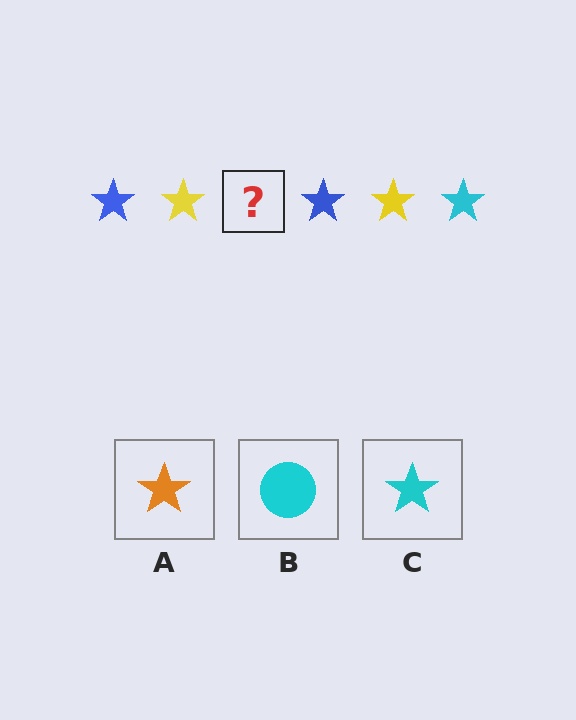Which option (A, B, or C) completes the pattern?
C.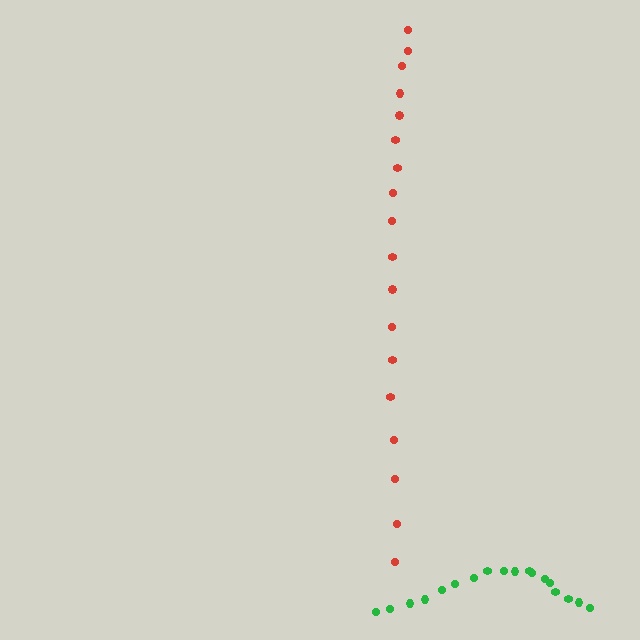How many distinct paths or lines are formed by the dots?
There are 2 distinct paths.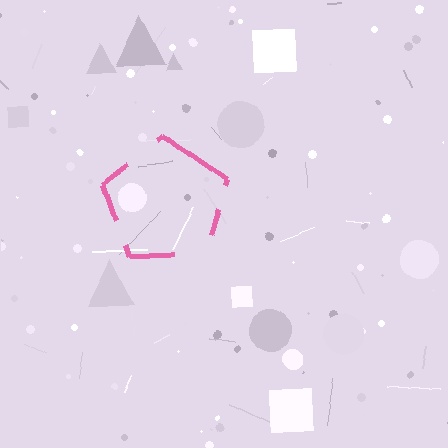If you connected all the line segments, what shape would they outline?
They would outline a pentagon.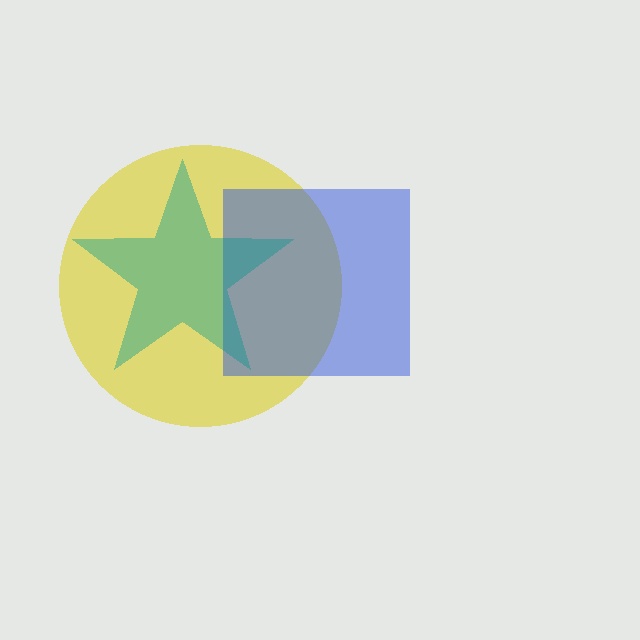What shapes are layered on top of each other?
The layered shapes are: a yellow circle, a blue square, a teal star.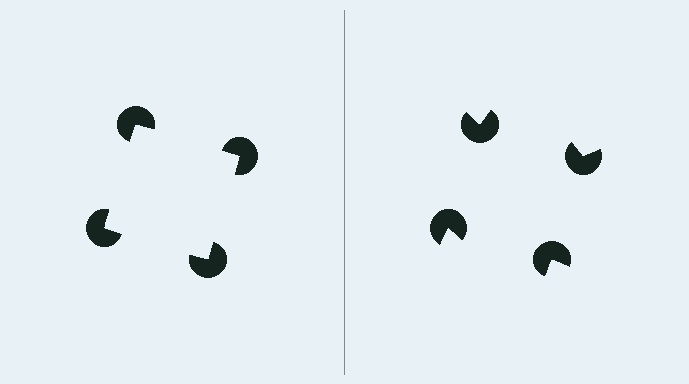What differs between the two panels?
The pac-man discs are positioned identically on both sides; only the wedge orientations differ. On the left they align to a square; on the right they are misaligned.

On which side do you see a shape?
An illusory square appears on the left side. On the right side the wedge cuts are rotated, so no coherent shape forms.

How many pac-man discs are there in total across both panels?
8 — 4 on each side.